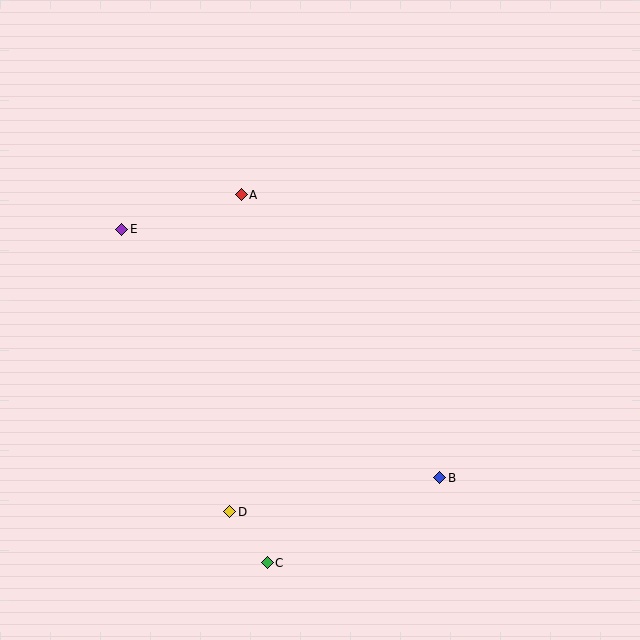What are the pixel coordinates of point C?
Point C is at (267, 563).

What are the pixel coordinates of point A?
Point A is at (241, 195).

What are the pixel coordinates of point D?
Point D is at (230, 512).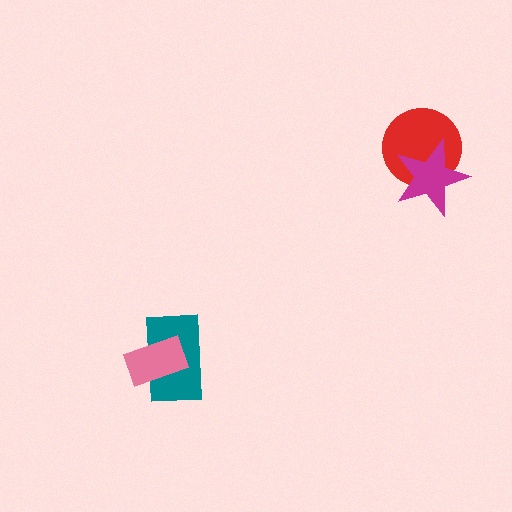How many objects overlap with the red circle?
1 object overlaps with the red circle.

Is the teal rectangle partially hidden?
Yes, it is partially covered by another shape.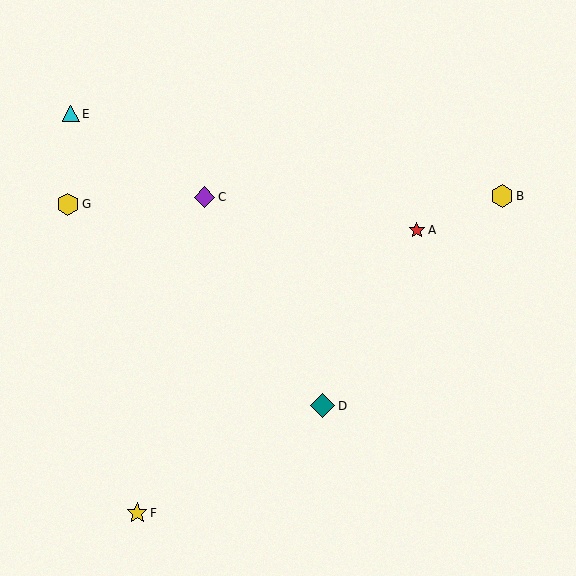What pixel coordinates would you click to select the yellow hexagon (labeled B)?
Click at (502, 196) to select the yellow hexagon B.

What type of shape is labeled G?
Shape G is a yellow hexagon.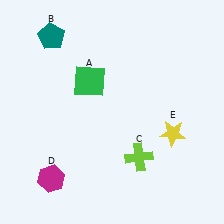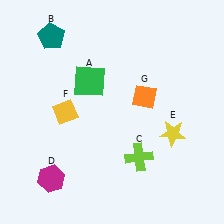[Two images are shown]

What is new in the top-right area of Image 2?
An orange diamond (G) was added in the top-right area of Image 2.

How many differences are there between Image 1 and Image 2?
There are 2 differences between the two images.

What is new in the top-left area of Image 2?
A yellow diamond (F) was added in the top-left area of Image 2.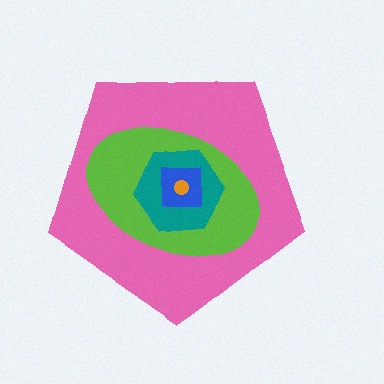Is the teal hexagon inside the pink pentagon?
Yes.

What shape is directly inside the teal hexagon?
The blue square.